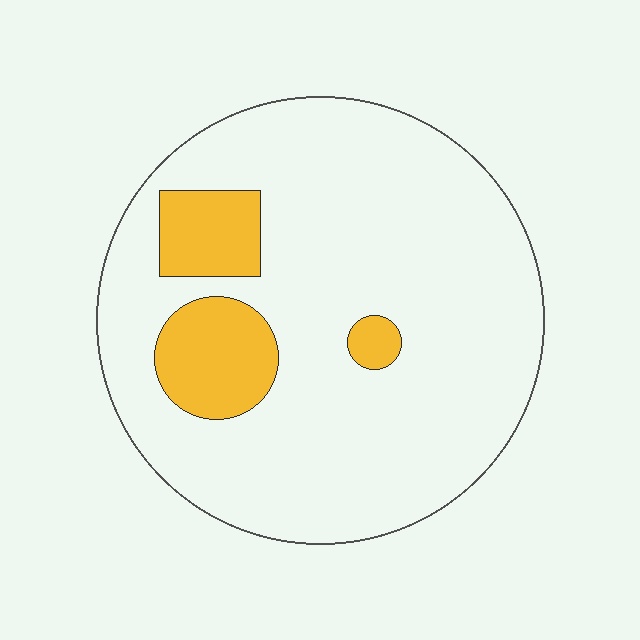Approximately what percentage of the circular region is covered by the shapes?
Approximately 15%.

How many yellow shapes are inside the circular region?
3.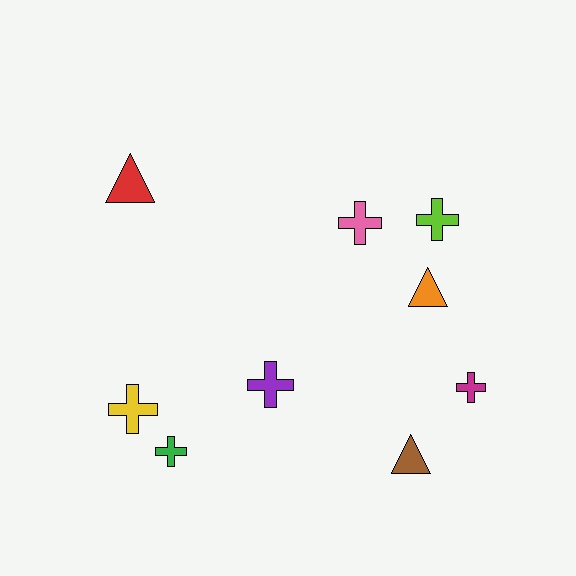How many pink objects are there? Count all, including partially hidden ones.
There is 1 pink object.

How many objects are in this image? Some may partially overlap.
There are 9 objects.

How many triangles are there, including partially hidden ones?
There are 3 triangles.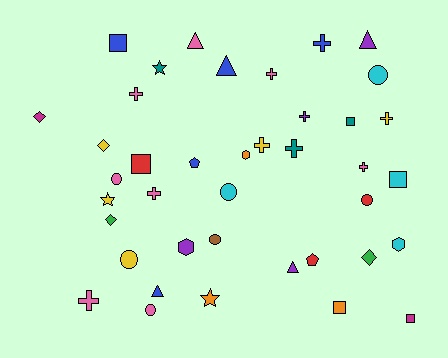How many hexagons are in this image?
There are 3 hexagons.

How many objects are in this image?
There are 40 objects.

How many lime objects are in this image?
There are no lime objects.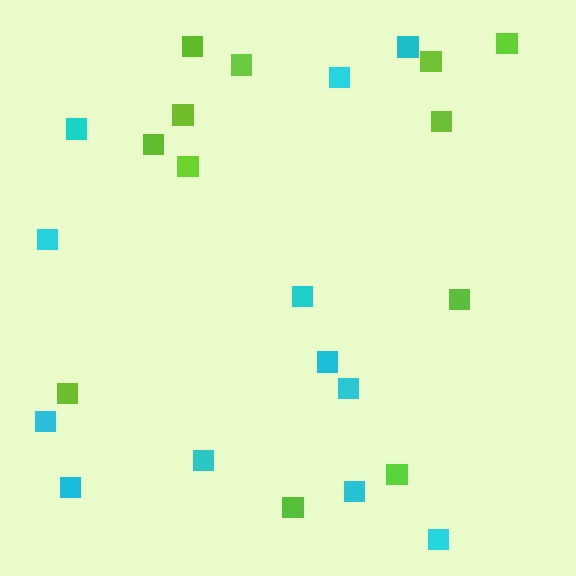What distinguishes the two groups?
There are 2 groups: one group of cyan squares (12) and one group of lime squares (12).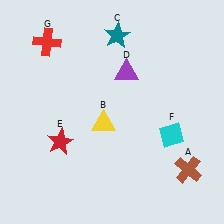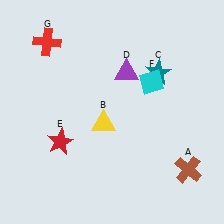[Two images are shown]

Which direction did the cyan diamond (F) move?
The cyan diamond (F) moved up.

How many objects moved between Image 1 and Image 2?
2 objects moved between the two images.